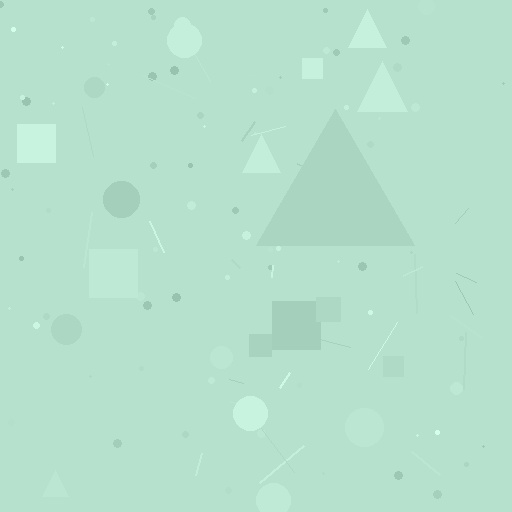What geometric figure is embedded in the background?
A triangle is embedded in the background.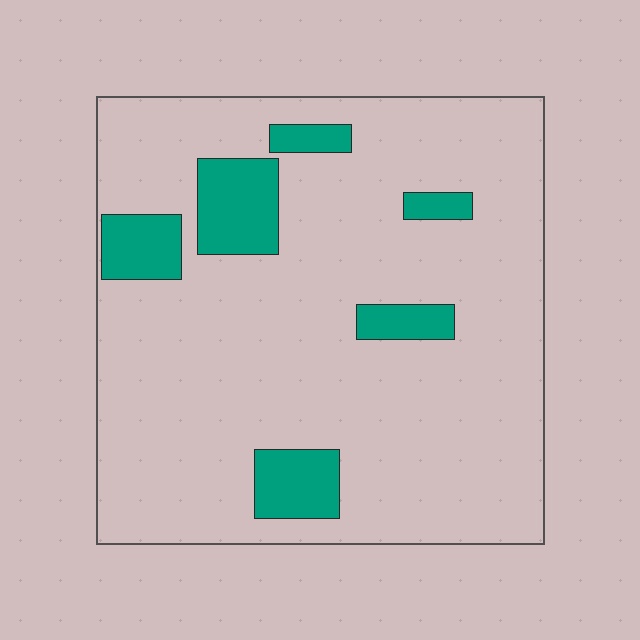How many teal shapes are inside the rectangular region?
6.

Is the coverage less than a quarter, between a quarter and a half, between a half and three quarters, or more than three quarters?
Less than a quarter.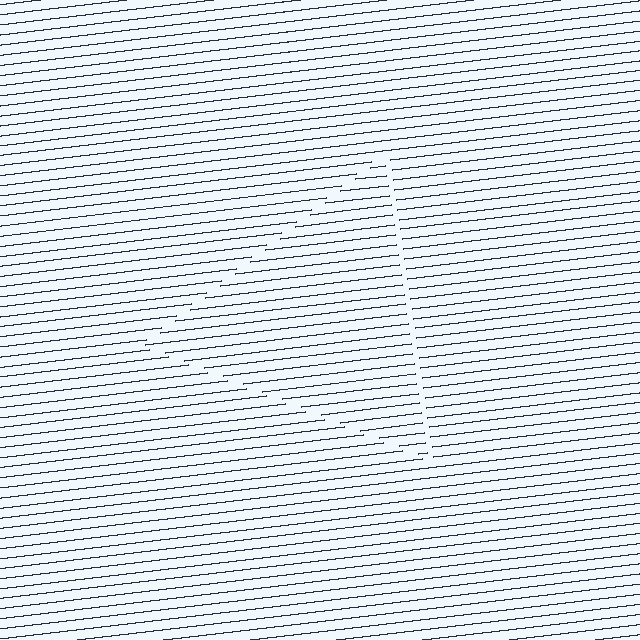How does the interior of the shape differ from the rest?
The interior of the shape contains the same grating, shifted by half a period — the contour is defined by the phase discontinuity where line-ends from the inner and outer gratings abut.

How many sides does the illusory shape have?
3 sides — the line-ends trace a triangle.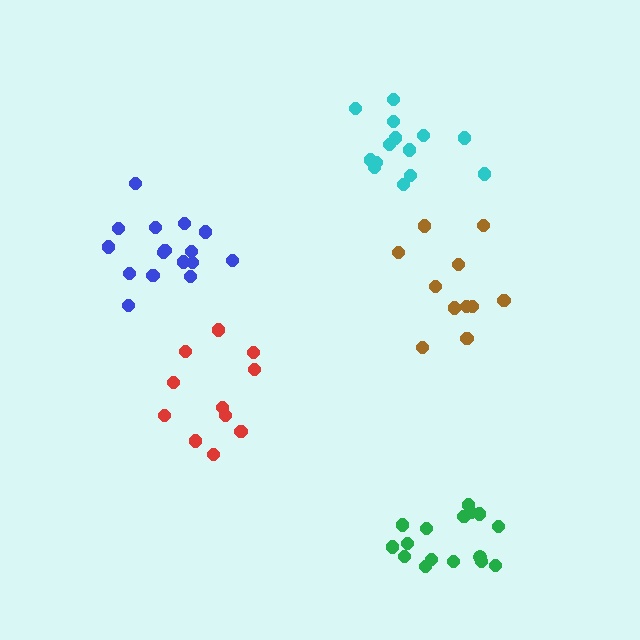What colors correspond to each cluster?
The clusters are colored: red, brown, blue, cyan, green.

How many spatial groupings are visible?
There are 5 spatial groupings.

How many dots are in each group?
Group 1: 11 dots, Group 2: 11 dots, Group 3: 16 dots, Group 4: 14 dots, Group 5: 16 dots (68 total).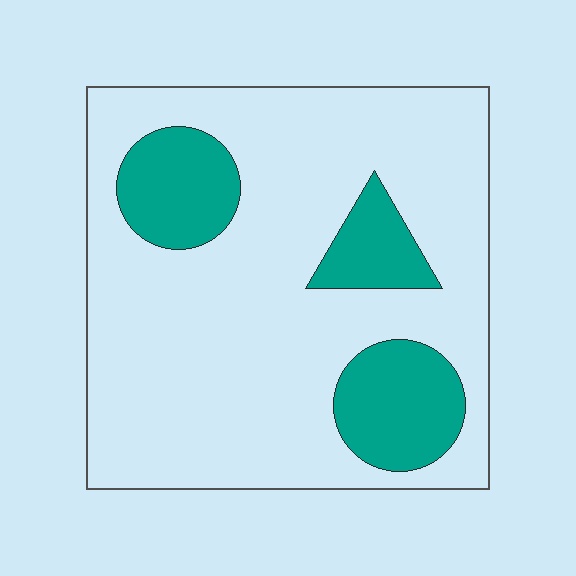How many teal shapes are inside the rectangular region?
3.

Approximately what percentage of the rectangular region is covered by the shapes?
Approximately 20%.